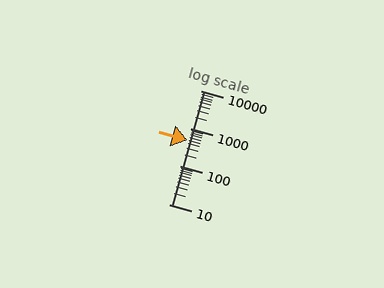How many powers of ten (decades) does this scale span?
The scale spans 3 decades, from 10 to 10000.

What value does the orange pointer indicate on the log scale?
The pointer indicates approximately 490.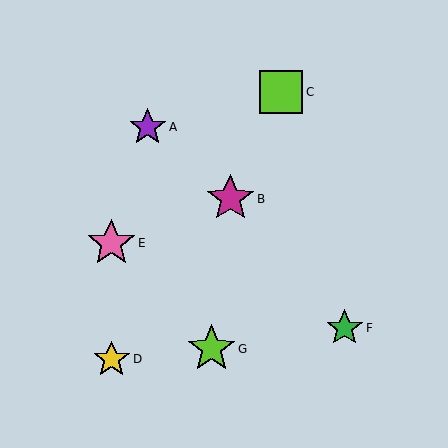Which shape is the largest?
The pink star (labeled E) is the largest.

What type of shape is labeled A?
Shape A is a purple star.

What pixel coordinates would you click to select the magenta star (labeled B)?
Click at (230, 199) to select the magenta star B.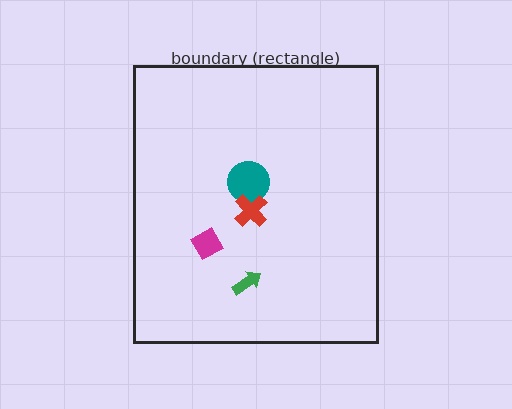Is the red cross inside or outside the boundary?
Inside.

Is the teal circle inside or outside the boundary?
Inside.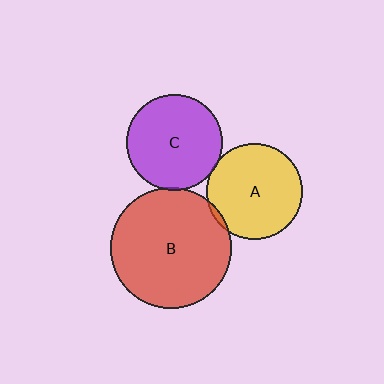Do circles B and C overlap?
Yes.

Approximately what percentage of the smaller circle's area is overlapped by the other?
Approximately 5%.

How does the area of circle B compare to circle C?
Approximately 1.6 times.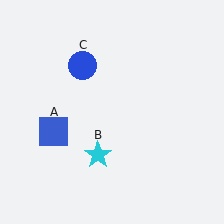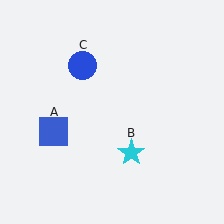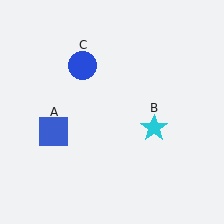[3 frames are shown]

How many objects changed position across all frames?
1 object changed position: cyan star (object B).